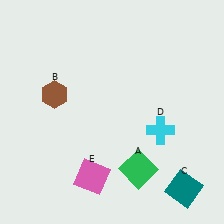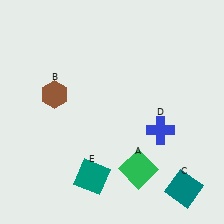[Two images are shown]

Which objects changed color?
D changed from cyan to blue. E changed from pink to teal.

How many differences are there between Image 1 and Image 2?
There are 2 differences between the two images.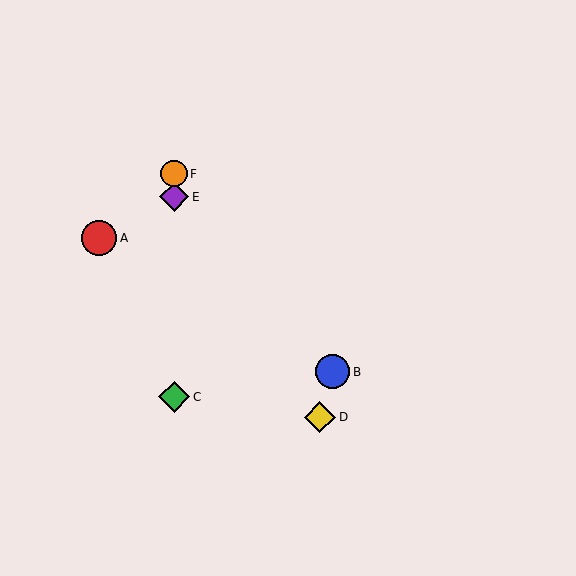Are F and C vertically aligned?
Yes, both are at x≈174.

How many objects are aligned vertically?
3 objects (C, E, F) are aligned vertically.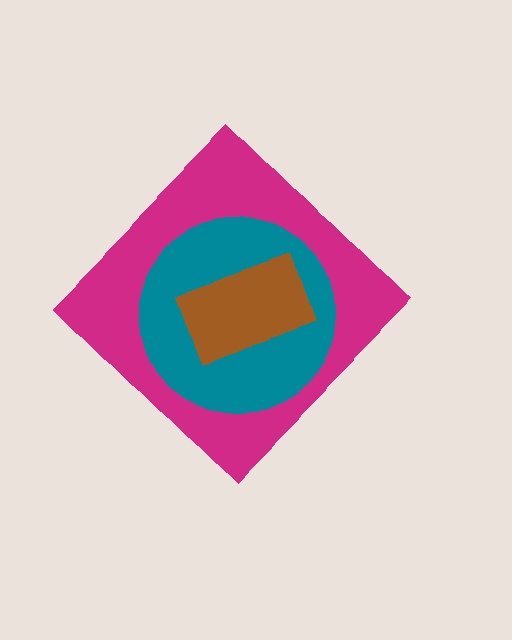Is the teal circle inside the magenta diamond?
Yes.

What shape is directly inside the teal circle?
The brown rectangle.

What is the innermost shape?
The brown rectangle.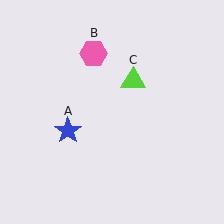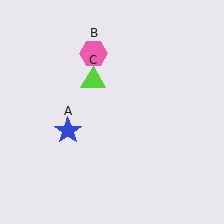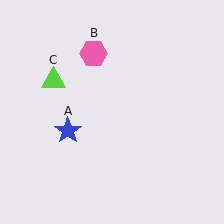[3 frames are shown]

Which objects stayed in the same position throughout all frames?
Blue star (object A) and pink hexagon (object B) remained stationary.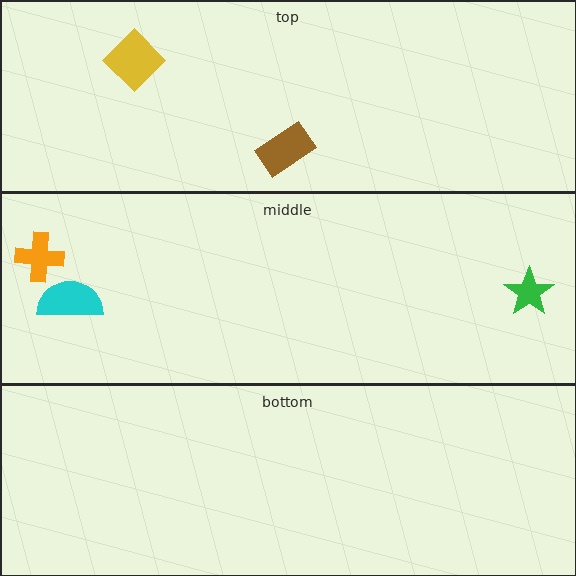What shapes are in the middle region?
The orange cross, the green star, the cyan semicircle.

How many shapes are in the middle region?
3.